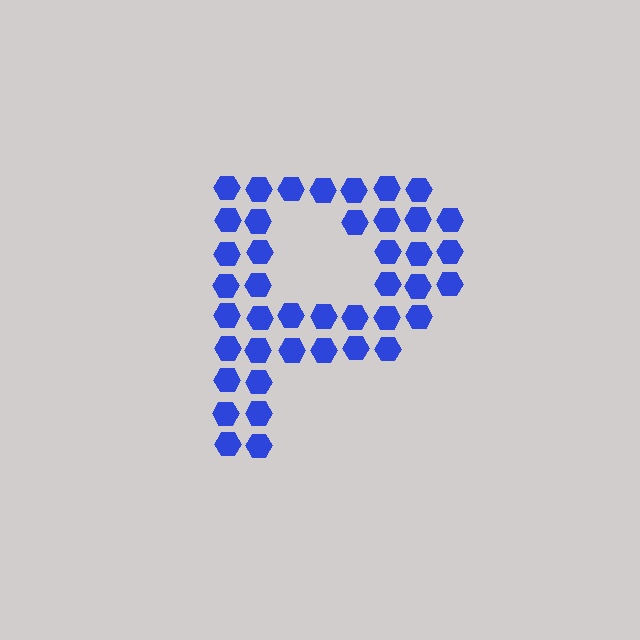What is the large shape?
The large shape is the letter P.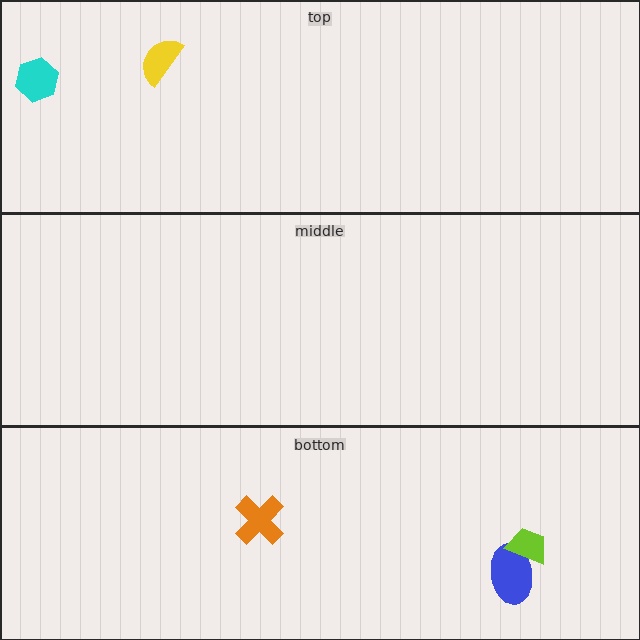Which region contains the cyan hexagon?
The top region.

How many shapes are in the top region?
2.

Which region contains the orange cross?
The bottom region.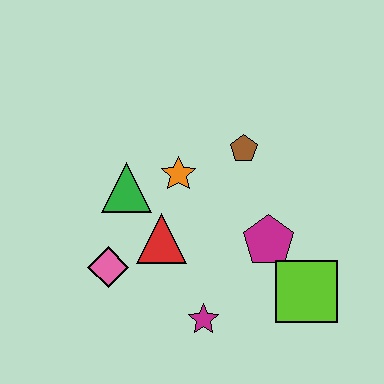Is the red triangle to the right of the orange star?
No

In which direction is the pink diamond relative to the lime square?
The pink diamond is to the left of the lime square.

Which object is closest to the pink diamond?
The red triangle is closest to the pink diamond.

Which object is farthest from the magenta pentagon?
The pink diamond is farthest from the magenta pentagon.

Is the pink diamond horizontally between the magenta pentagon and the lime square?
No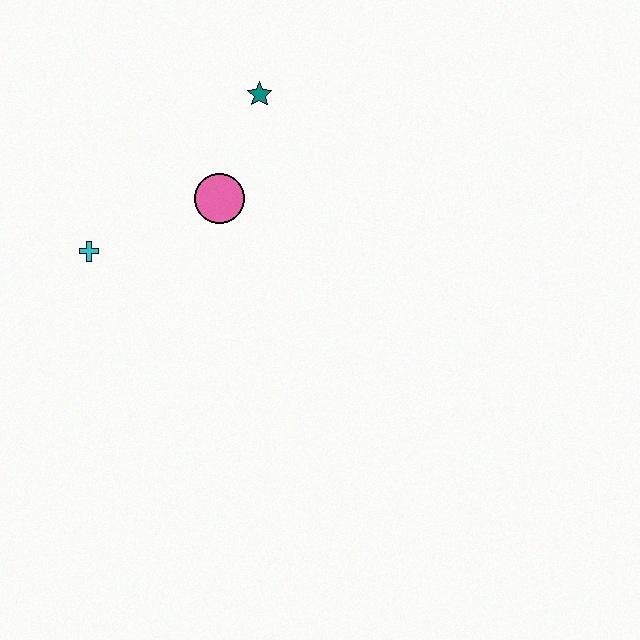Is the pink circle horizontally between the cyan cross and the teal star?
Yes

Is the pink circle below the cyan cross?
No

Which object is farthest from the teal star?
The cyan cross is farthest from the teal star.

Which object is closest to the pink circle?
The teal star is closest to the pink circle.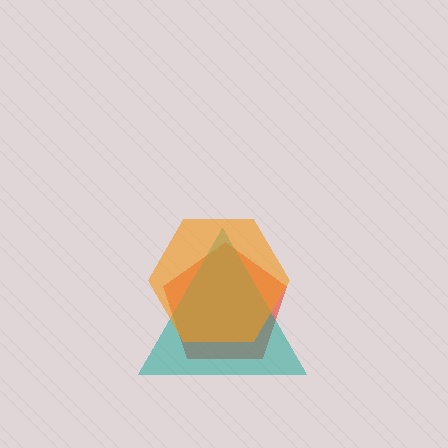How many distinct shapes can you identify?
There are 3 distinct shapes: a red pentagon, a teal triangle, an orange hexagon.